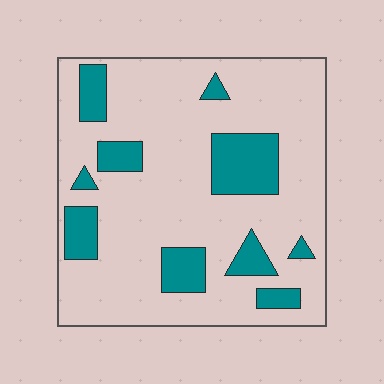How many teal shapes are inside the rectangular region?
10.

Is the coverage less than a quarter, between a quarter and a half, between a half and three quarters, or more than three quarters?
Less than a quarter.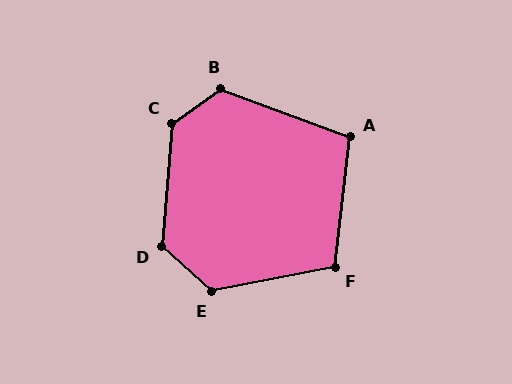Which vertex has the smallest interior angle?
A, at approximately 104 degrees.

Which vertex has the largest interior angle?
C, at approximately 129 degrees.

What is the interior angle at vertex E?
Approximately 127 degrees (obtuse).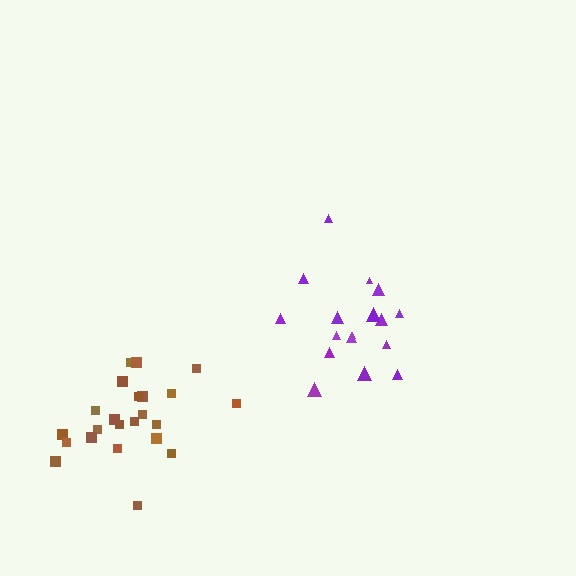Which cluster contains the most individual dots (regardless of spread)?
Brown (23).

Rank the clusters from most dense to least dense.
brown, purple.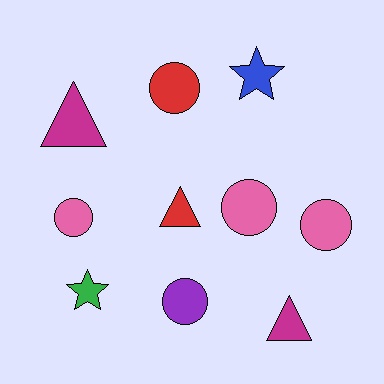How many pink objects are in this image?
There are 3 pink objects.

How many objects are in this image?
There are 10 objects.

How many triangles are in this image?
There are 3 triangles.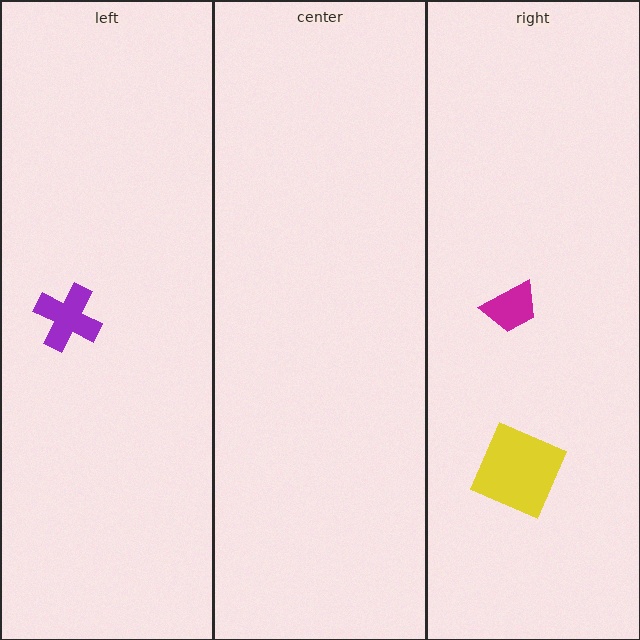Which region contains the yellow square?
The right region.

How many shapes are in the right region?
2.